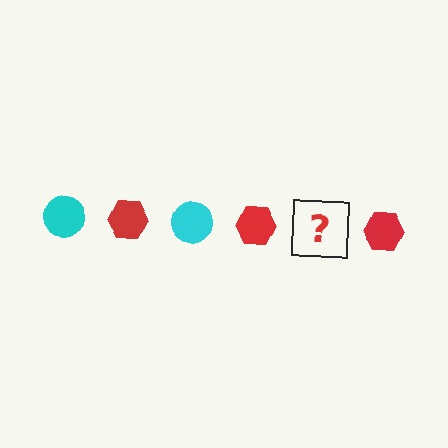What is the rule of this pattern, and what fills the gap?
The rule is that the pattern alternates between cyan circle and red hexagon. The gap should be filled with a cyan circle.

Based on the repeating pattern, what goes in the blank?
The blank should be a cyan circle.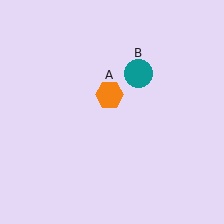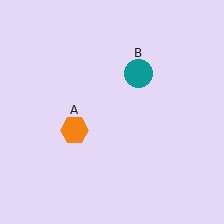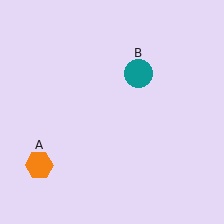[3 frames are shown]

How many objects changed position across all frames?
1 object changed position: orange hexagon (object A).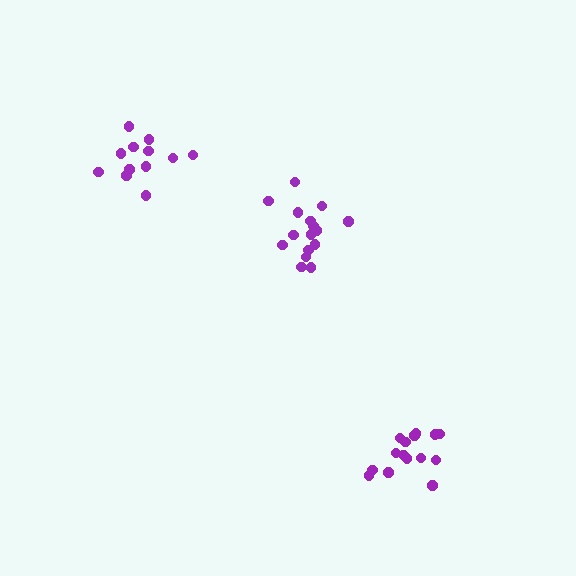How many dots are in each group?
Group 1: 15 dots, Group 2: 12 dots, Group 3: 16 dots (43 total).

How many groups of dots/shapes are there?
There are 3 groups.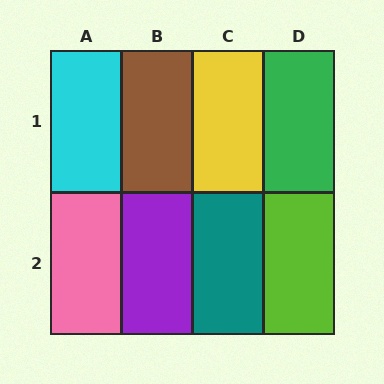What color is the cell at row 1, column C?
Yellow.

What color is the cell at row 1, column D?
Green.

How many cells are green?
1 cell is green.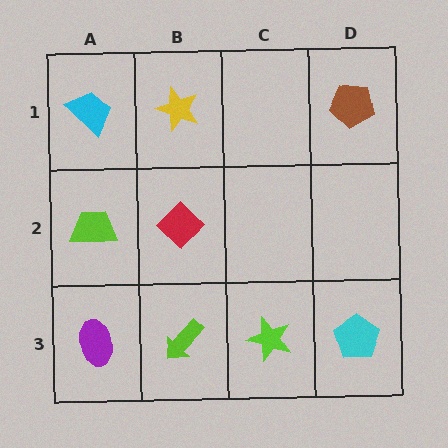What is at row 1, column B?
A yellow star.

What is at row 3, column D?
A cyan pentagon.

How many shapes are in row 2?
2 shapes.